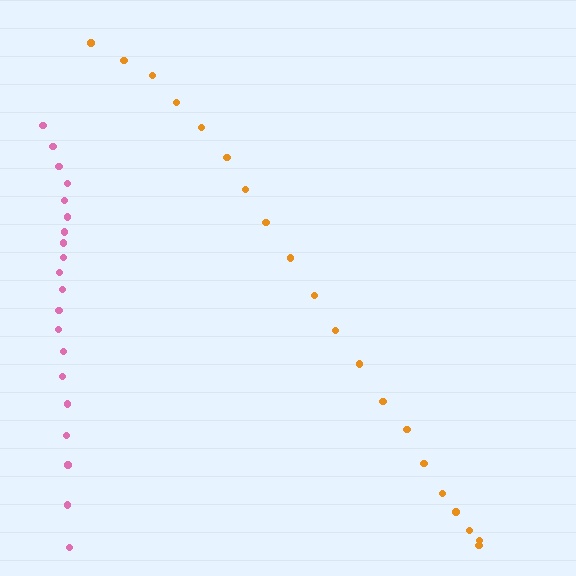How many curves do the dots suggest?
There are 2 distinct paths.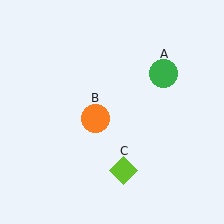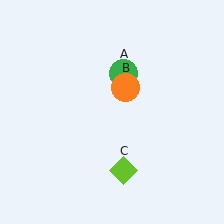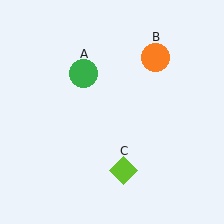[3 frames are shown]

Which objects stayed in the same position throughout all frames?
Lime diamond (object C) remained stationary.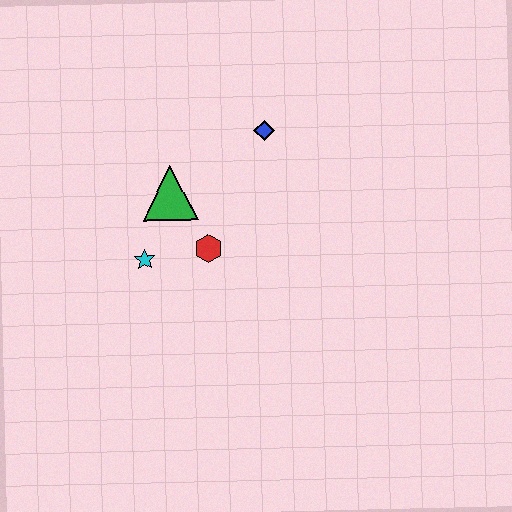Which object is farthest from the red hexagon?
The blue diamond is farthest from the red hexagon.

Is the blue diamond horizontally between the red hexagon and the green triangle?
No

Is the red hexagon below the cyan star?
No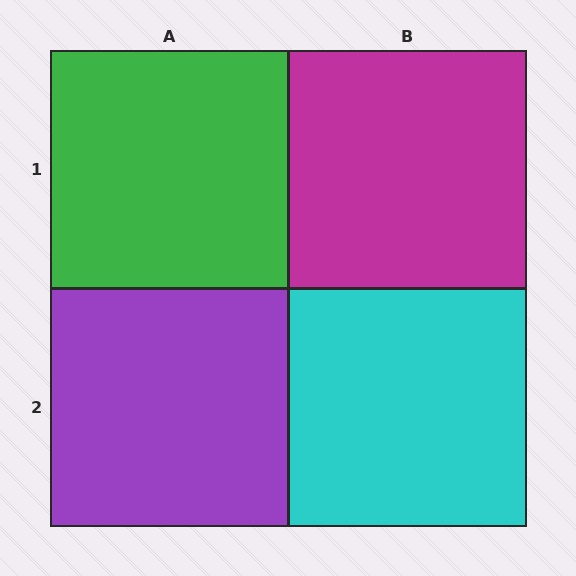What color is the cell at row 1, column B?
Magenta.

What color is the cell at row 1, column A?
Green.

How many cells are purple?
1 cell is purple.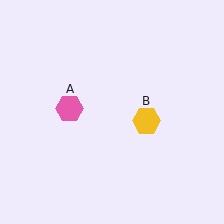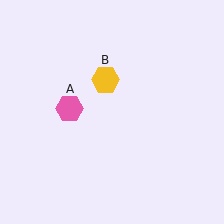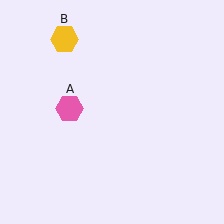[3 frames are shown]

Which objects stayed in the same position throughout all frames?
Pink hexagon (object A) remained stationary.